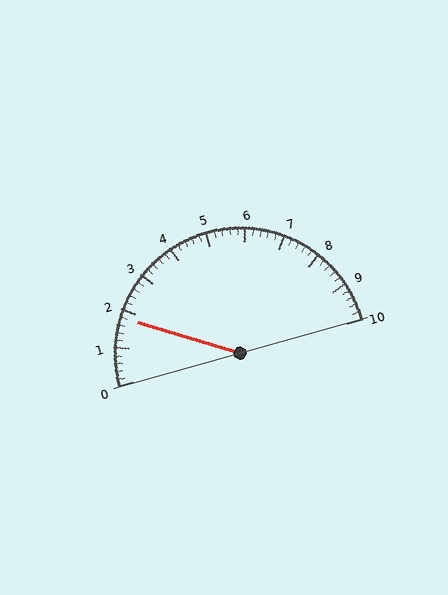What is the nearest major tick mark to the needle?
The nearest major tick mark is 2.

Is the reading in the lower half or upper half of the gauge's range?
The reading is in the lower half of the range (0 to 10).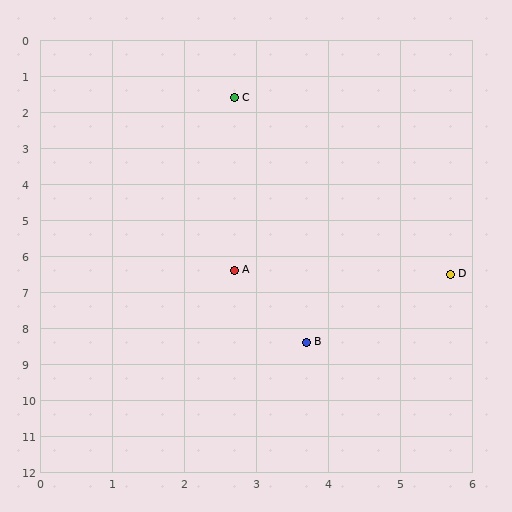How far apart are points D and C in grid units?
Points D and C are about 5.7 grid units apart.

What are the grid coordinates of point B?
Point B is at approximately (3.7, 8.4).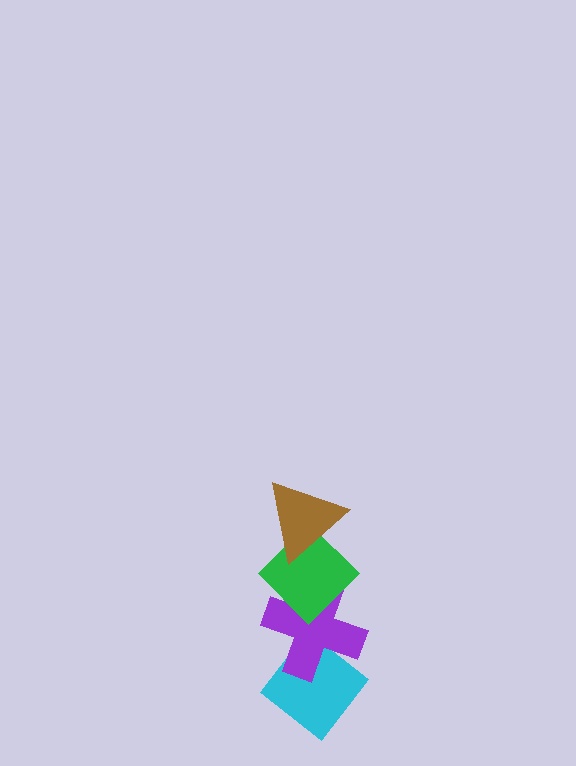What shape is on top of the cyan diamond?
The purple cross is on top of the cyan diamond.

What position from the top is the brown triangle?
The brown triangle is 1st from the top.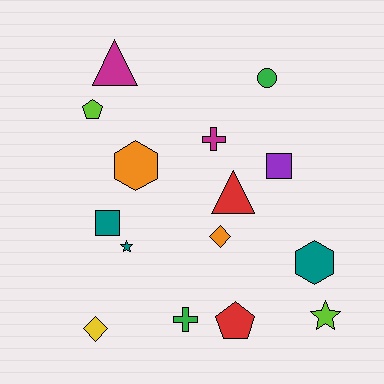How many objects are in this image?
There are 15 objects.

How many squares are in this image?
There are 2 squares.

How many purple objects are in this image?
There is 1 purple object.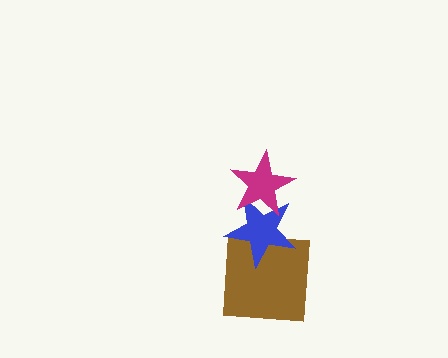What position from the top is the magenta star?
The magenta star is 1st from the top.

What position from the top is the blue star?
The blue star is 2nd from the top.